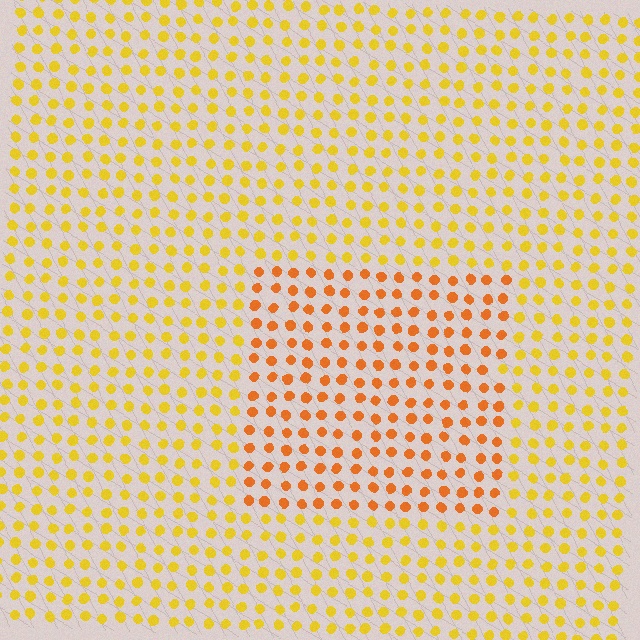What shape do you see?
I see a rectangle.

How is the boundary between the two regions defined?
The boundary is defined purely by a slight shift in hue (about 28 degrees). Spacing, size, and orientation are identical on both sides.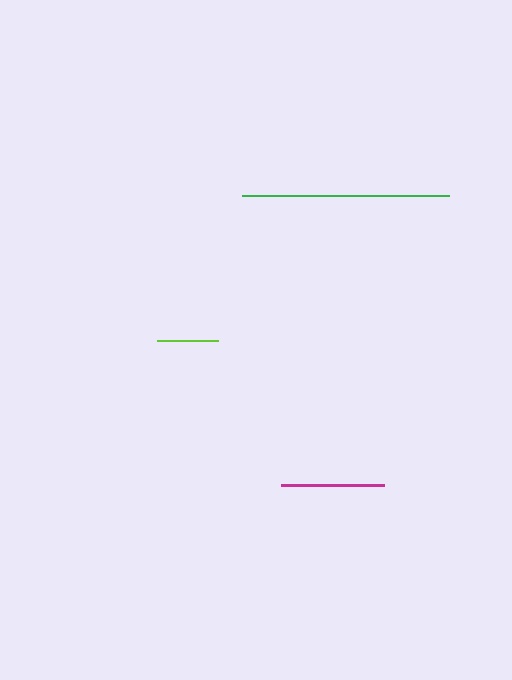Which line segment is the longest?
The green line is the longest at approximately 207 pixels.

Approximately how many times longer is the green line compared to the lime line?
The green line is approximately 3.4 times the length of the lime line.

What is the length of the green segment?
The green segment is approximately 207 pixels long.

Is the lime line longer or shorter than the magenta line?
The magenta line is longer than the lime line.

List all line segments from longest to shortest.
From longest to shortest: green, magenta, lime.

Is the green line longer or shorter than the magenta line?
The green line is longer than the magenta line.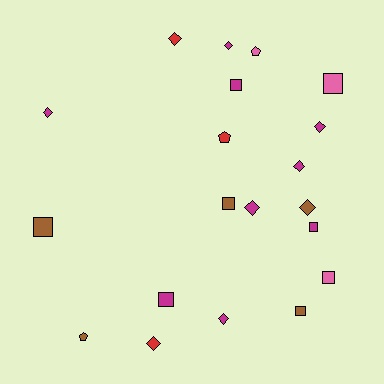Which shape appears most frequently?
Diamond, with 9 objects.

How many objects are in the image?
There are 20 objects.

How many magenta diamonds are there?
There are 6 magenta diamonds.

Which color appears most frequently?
Magenta, with 9 objects.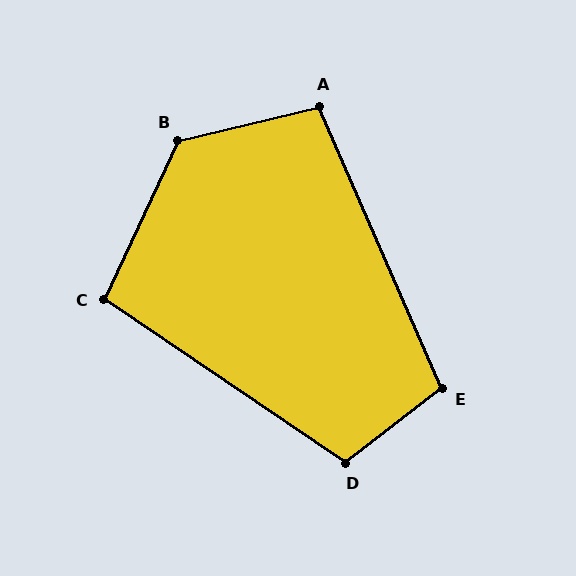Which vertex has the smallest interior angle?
C, at approximately 99 degrees.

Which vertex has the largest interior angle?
B, at approximately 128 degrees.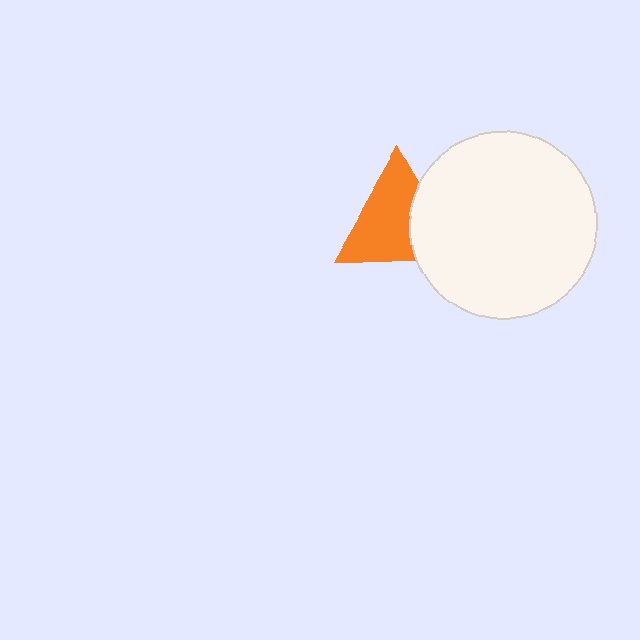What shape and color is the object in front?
The object in front is a white circle.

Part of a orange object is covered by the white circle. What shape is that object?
It is a triangle.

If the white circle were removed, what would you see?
You would see the complete orange triangle.